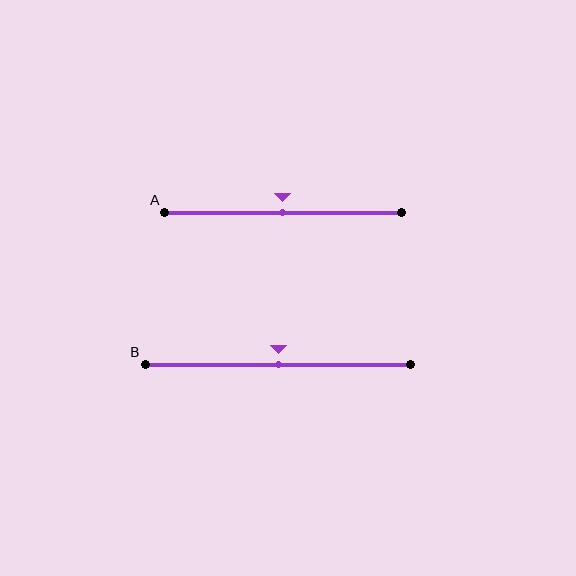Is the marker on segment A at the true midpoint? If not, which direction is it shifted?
Yes, the marker on segment A is at the true midpoint.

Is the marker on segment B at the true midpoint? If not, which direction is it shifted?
Yes, the marker on segment B is at the true midpoint.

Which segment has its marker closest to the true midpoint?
Segment A has its marker closest to the true midpoint.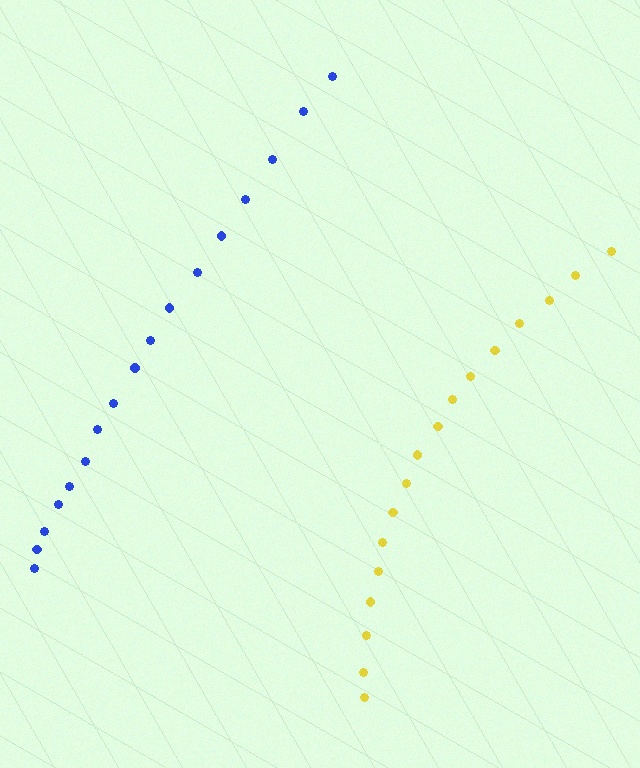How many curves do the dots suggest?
There are 2 distinct paths.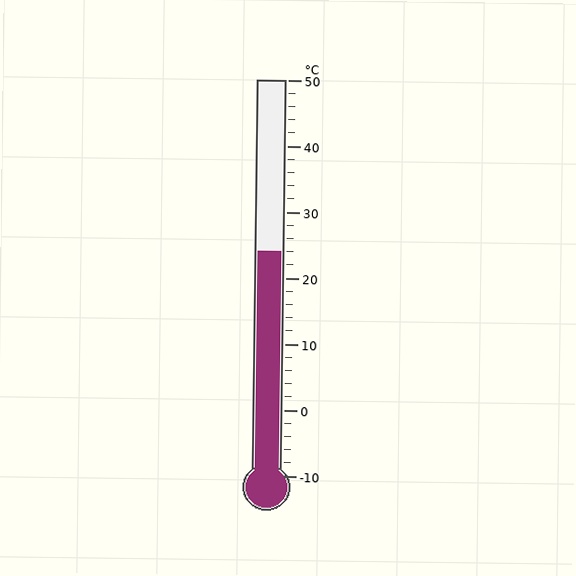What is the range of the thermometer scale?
The thermometer scale ranges from -10°C to 50°C.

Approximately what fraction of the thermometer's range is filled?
The thermometer is filled to approximately 55% of its range.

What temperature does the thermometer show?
The thermometer shows approximately 24°C.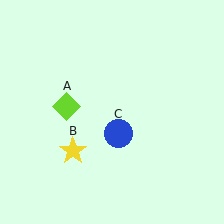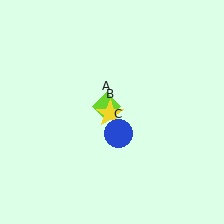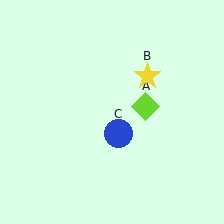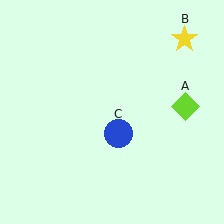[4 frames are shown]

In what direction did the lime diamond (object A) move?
The lime diamond (object A) moved right.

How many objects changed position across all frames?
2 objects changed position: lime diamond (object A), yellow star (object B).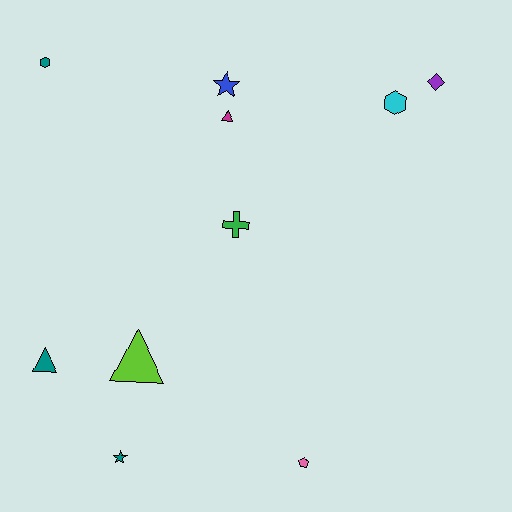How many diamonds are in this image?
There is 1 diamond.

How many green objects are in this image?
There is 1 green object.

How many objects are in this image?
There are 10 objects.